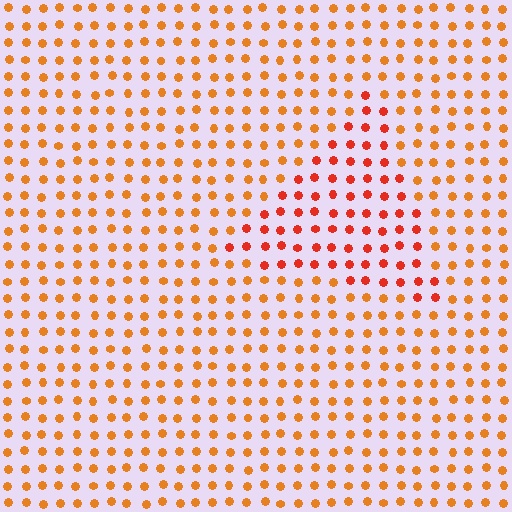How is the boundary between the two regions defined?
The boundary is defined purely by a slight shift in hue (about 26 degrees). Spacing, size, and orientation are identical on both sides.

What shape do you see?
I see a triangle.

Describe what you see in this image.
The image is filled with small orange elements in a uniform arrangement. A triangle-shaped region is visible where the elements are tinted to a slightly different hue, forming a subtle color boundary.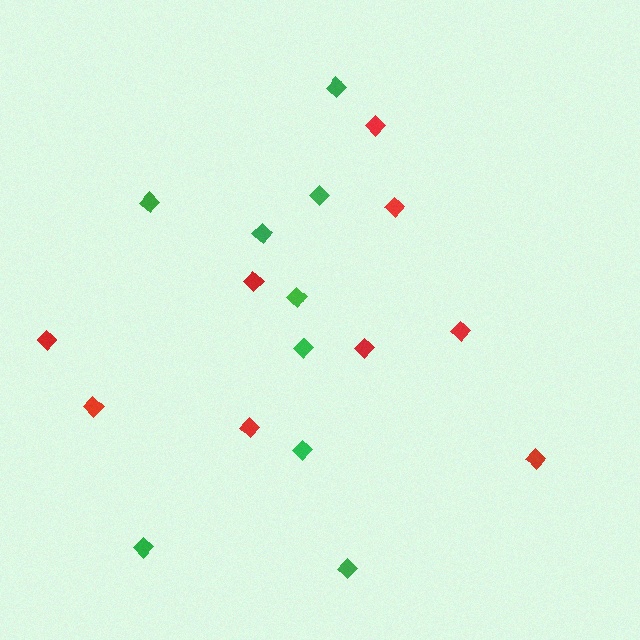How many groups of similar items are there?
There are 2 groups: one group of green diamonds (9) and one group of red diamonds (9).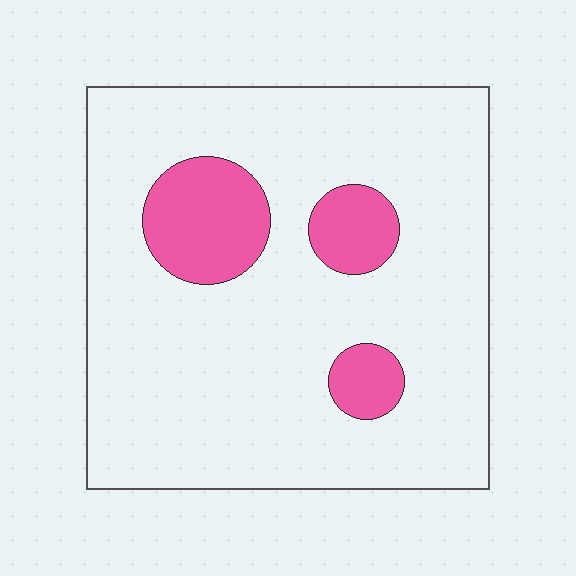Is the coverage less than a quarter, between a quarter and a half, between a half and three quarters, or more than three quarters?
Less than a quarter.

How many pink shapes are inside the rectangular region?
3.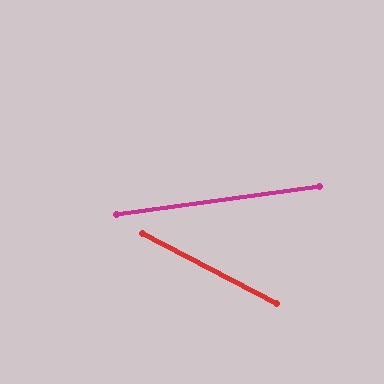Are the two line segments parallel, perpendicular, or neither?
Neither parallel nor perpendicular — they differ by about 36°.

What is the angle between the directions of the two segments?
Approximately 36 degrees.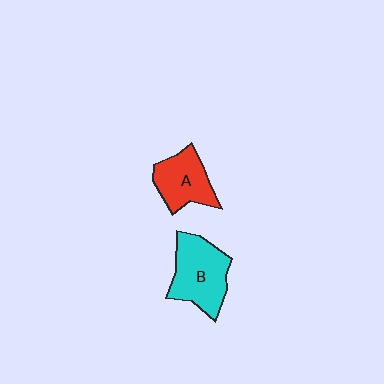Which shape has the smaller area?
Shape A (red).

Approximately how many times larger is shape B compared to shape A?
Approximately 1.3 times.